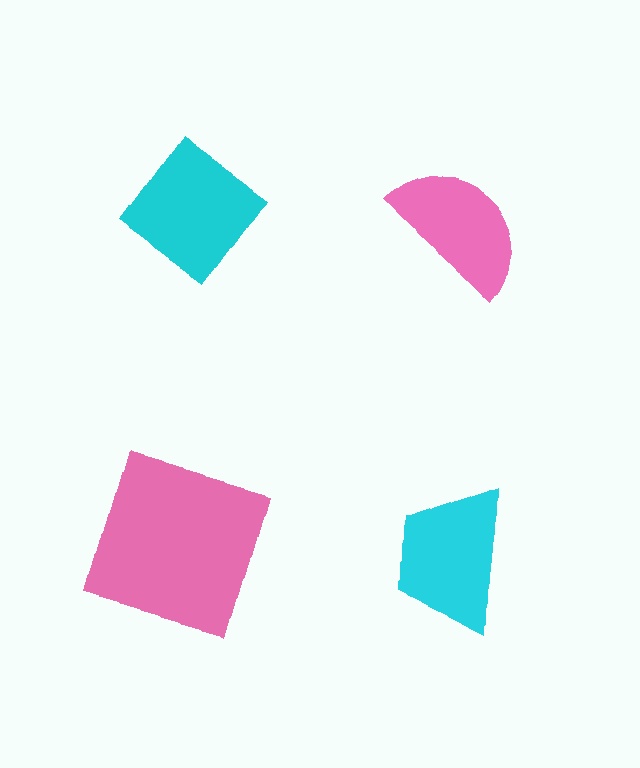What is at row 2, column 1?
A pink square.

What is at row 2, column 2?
A cyan trapezoid.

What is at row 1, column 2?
A pink semicircle.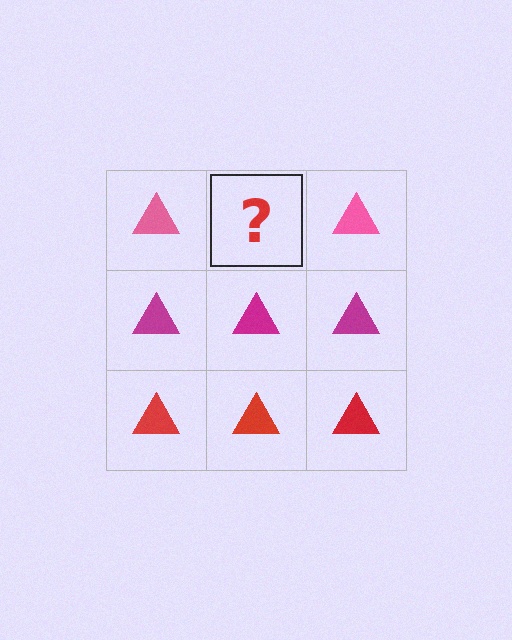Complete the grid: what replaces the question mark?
The question mark should be replaced with a pink triangle.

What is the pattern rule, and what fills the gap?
The rule is that each row has a consistent color. The gap should be filled with a pink triangle.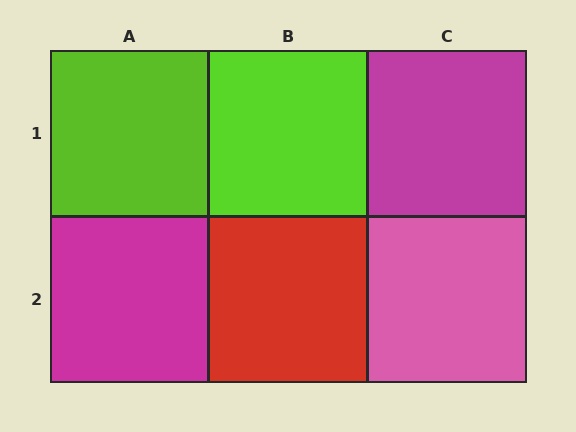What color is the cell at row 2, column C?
Pink.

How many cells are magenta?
2 cells are magenta.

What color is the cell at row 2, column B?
Red.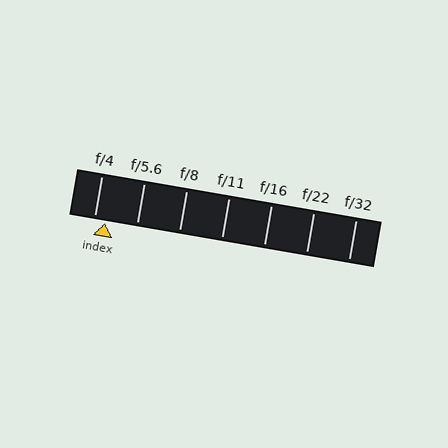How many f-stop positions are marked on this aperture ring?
There are 7 f-stop positions marked.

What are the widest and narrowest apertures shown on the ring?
The widest aperture shown is f/4 and the narrowest is f/32.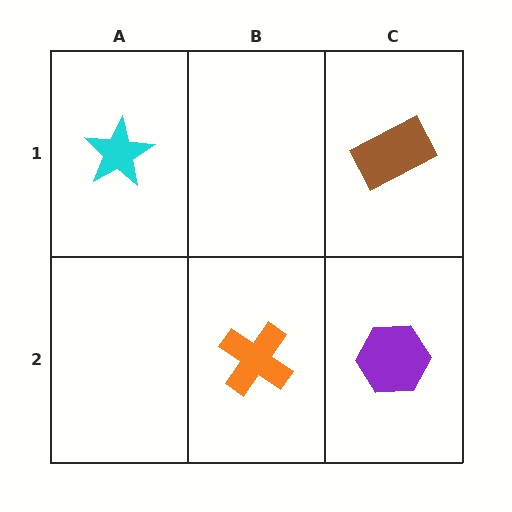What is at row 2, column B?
An orange cross.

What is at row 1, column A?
A cyan star.